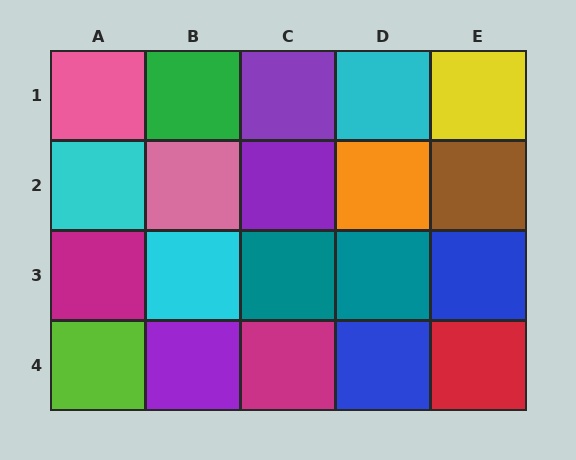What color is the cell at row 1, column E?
Yellow.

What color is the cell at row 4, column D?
Blue.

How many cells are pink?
2 cells are pink.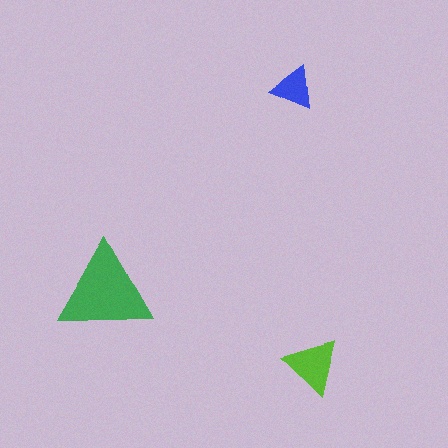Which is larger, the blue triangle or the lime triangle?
The lime one.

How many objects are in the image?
There are 3 objects in the image.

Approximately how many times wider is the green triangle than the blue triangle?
About 2 times wider.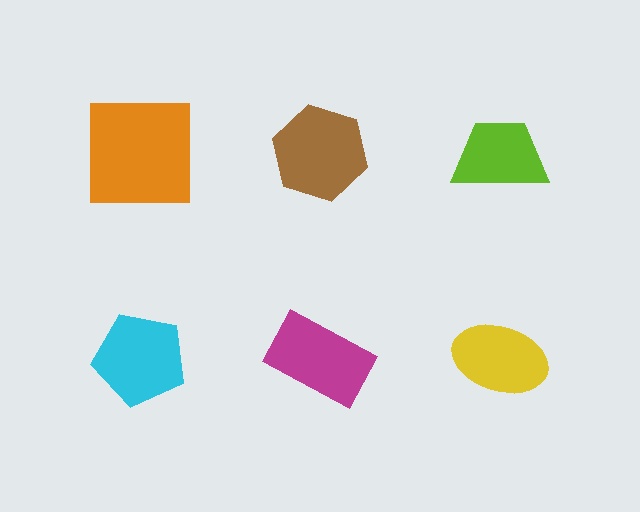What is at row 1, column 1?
An orange square.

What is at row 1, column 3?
A lime trapezoid.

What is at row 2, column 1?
A cyan pentagon.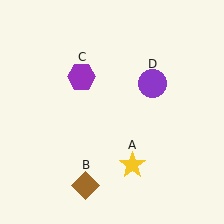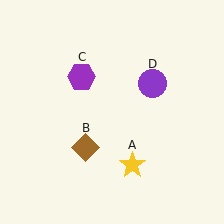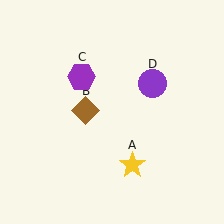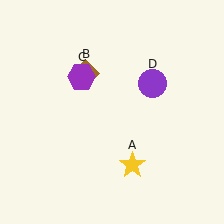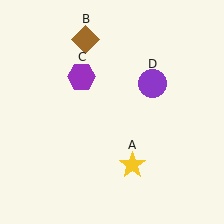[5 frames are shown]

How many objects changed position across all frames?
1 object changed position: brown diamond (object B).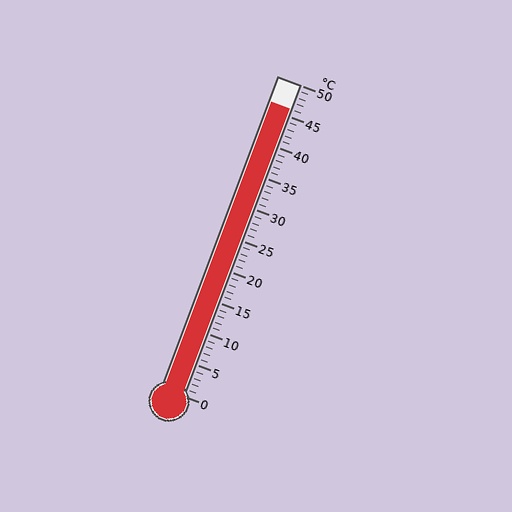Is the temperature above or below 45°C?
The temperature is above 45°C.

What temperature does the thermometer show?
The thermometer shows approximately 46°C.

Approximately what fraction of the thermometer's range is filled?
The thermometer is filled to approximately 90% of its range.